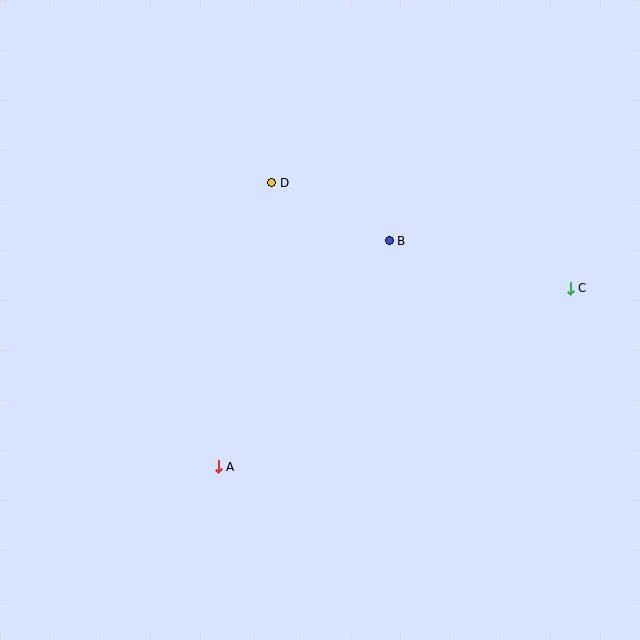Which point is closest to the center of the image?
Point B at (389, 241) is closest to the center.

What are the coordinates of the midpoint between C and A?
The midpoint between C and A is at (394, 378).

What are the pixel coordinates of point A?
Point A is at (218, 467).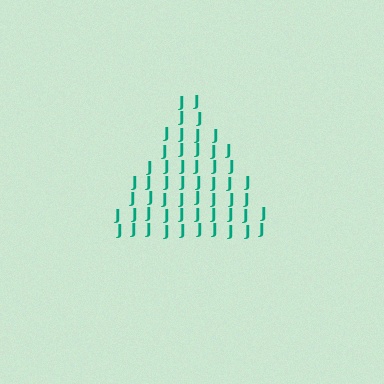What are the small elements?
The small elements are letter J's.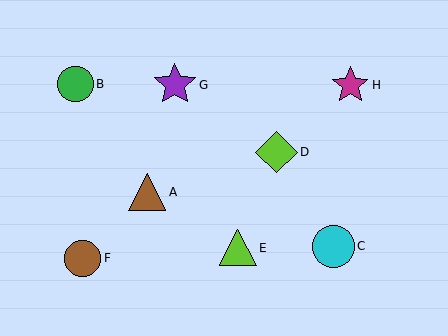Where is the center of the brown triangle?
The center of the brown triangle is at (147, 192).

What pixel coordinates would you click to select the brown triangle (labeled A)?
Click at (147, 192) to select the brown triangle A.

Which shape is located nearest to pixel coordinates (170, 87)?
The purple star (labeled G) at (175, 85) is nearest to that location.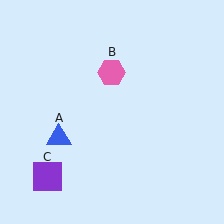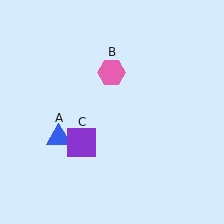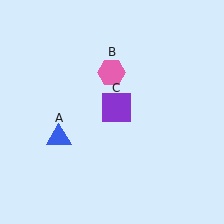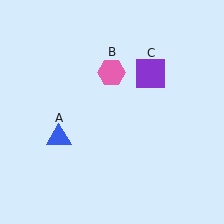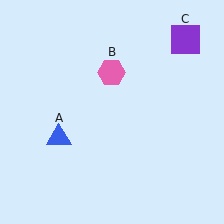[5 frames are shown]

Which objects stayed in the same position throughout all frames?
Blue triangle (object A) and pink hexagon (object B) remained stationary.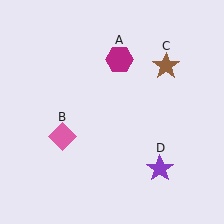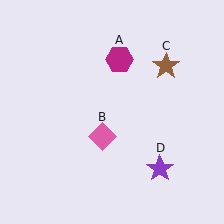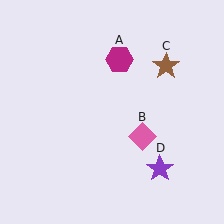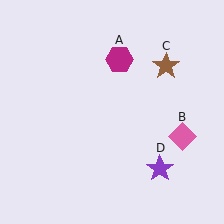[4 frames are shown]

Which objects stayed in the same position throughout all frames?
Magenta hexagon (object A) and brown star (object C) and purple star (object D) remained stationary.